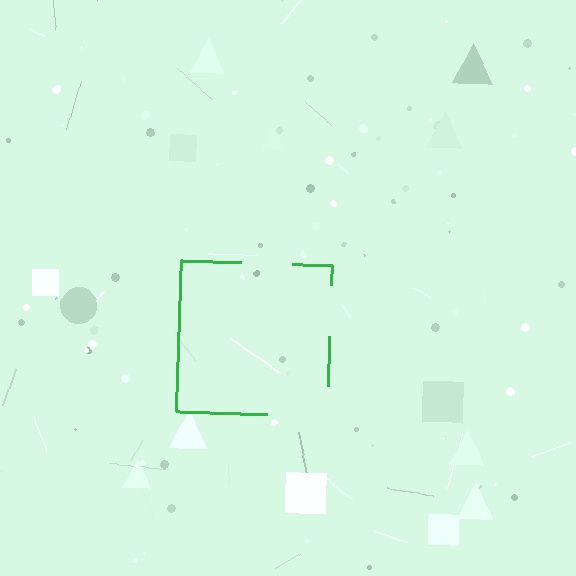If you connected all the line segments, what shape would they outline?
They would outline a square.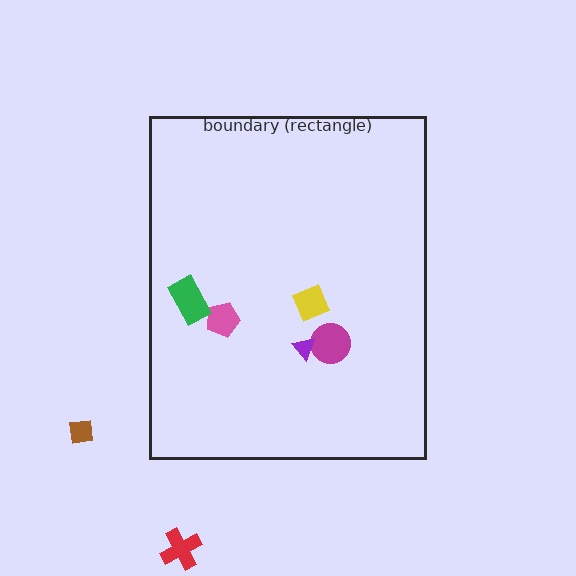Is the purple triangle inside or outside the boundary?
Inside.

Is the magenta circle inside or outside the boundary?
Inside.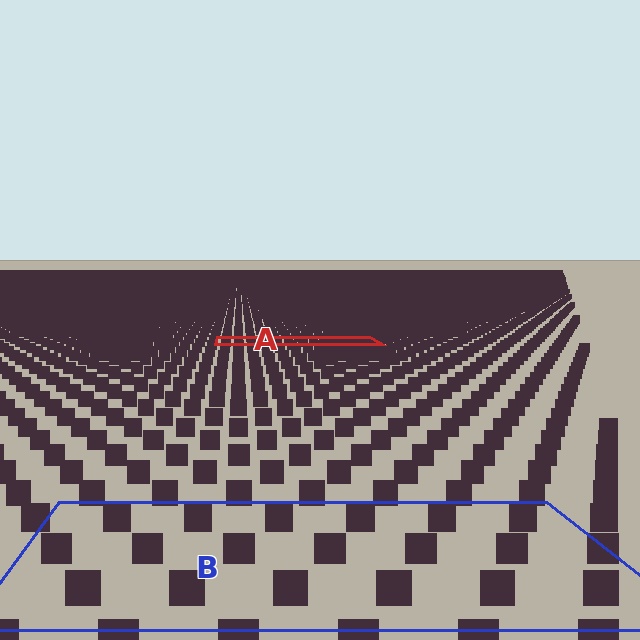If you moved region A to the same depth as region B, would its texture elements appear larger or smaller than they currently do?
They would appear larger. At a closer depth, the same texture elements are projected at a bigger on-screen size.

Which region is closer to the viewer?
Region B is closer. The texture elements there are larger and more spread out.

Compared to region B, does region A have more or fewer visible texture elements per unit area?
Region A has more texture elements per unit area — they are packed more densely because it is farther away.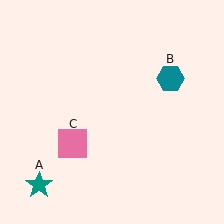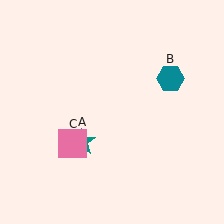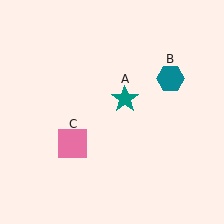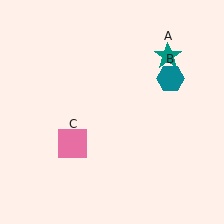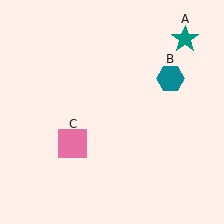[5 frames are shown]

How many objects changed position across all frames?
1 object changed position: teal star (object A).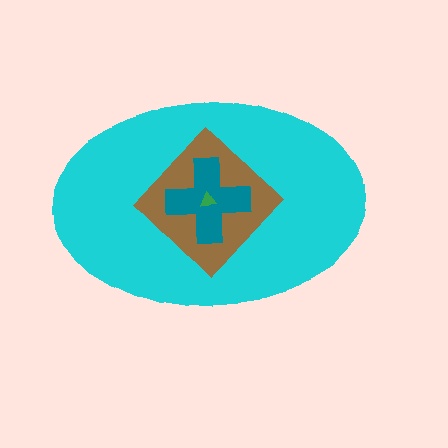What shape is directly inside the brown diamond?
The teal cross.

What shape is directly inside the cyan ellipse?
The brown diamond.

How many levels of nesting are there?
4.